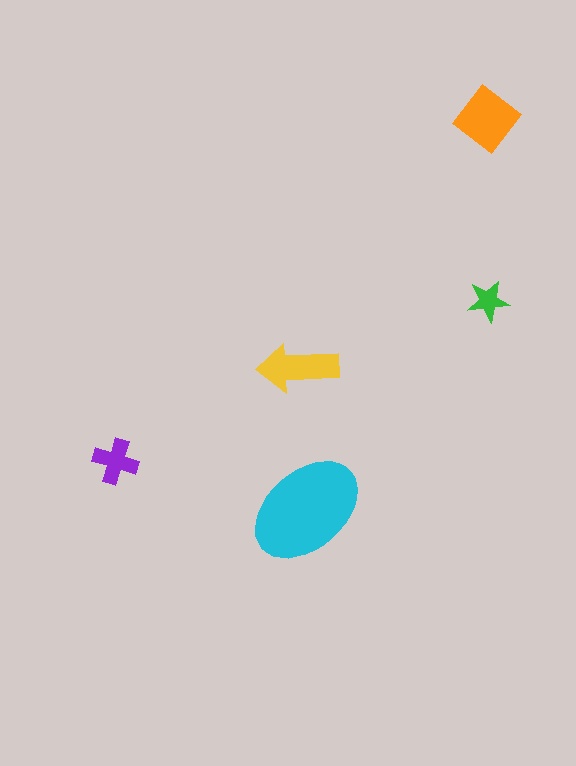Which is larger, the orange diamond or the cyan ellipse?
The cyan ellipse.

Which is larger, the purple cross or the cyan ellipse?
The cyan ellipse.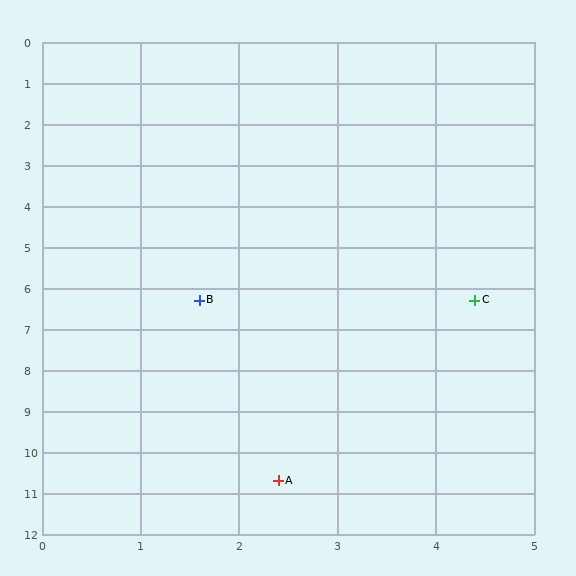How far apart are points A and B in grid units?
Points A and B are about 4.5 grid units apart.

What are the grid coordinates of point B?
Point B is at approximately (1.6, 6.3).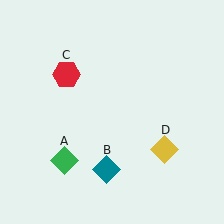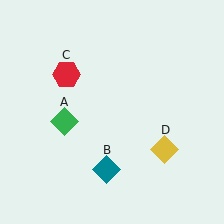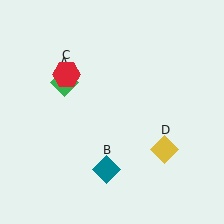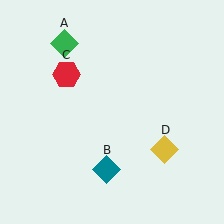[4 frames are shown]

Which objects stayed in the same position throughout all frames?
Teal diamond (object B) and red hexagon (object C) and yellow diamond (object D) remained stationary.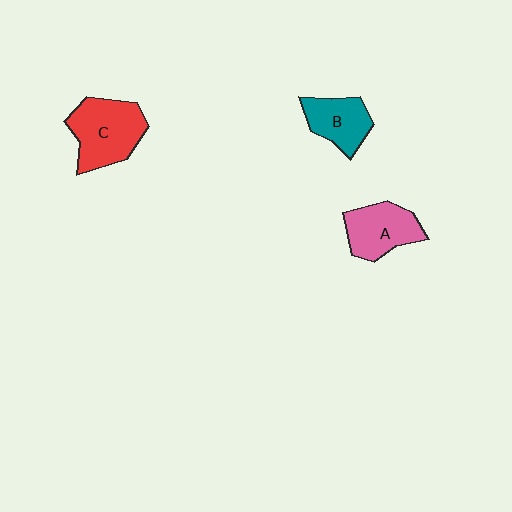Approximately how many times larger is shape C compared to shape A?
Approximately 1.3 times.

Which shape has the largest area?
Shape C (red).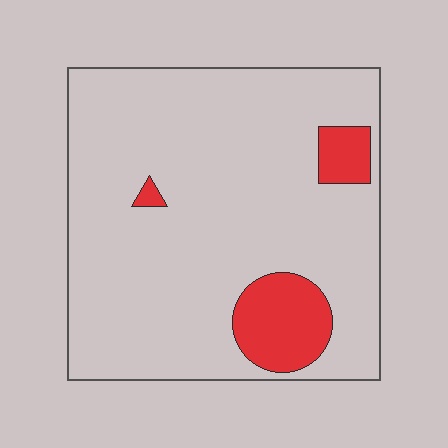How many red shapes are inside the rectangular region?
3.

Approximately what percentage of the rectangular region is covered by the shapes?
Approximately 10%.